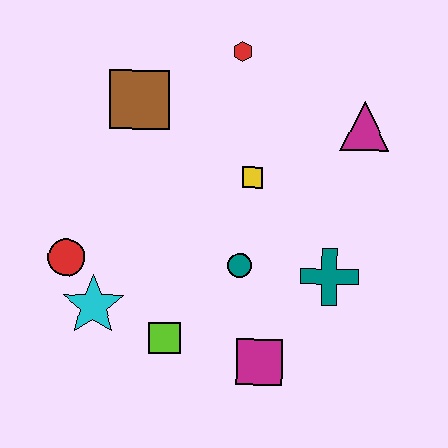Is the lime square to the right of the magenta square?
No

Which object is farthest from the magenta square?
The red hexagon is farthest from the magenta square.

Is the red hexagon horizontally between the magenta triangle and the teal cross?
No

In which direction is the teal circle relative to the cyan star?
The teal circle is to the right of the cyan star.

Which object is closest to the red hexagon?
The brown square is closest to the red hexagon.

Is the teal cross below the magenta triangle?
Yes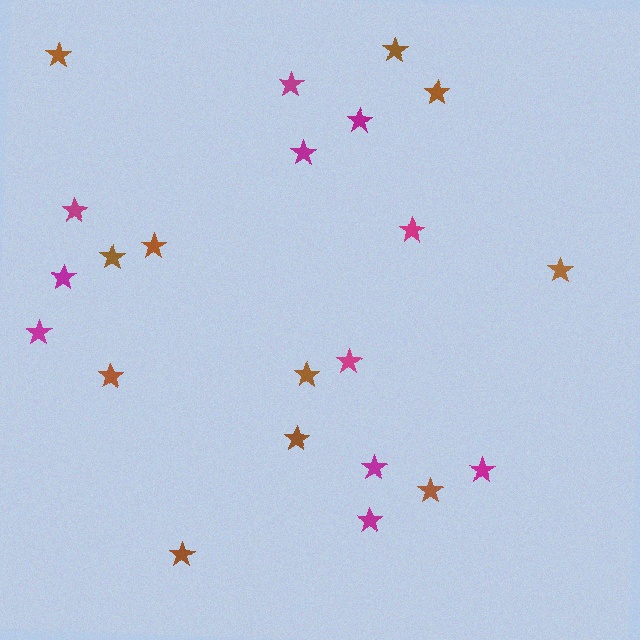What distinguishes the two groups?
There are 2 groups: one group of magenta stars (11) and one group of brown stars (11).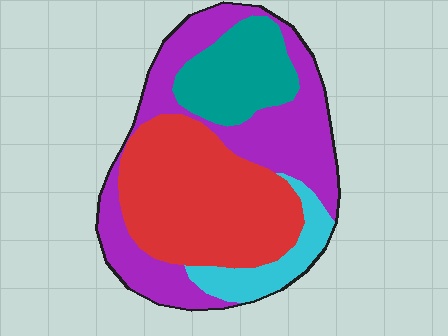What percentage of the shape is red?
Red takes up between a quarter and a half of the shape.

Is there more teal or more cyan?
Teal.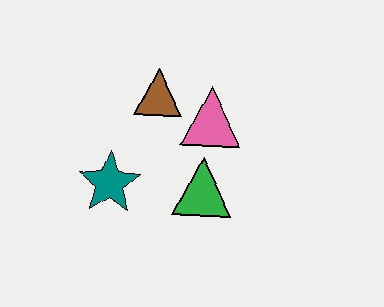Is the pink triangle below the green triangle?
No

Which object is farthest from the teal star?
The pink triangle is farthest from the teal star.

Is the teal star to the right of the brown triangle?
No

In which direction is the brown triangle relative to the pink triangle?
The brown triangle is to the left of the pink triangle.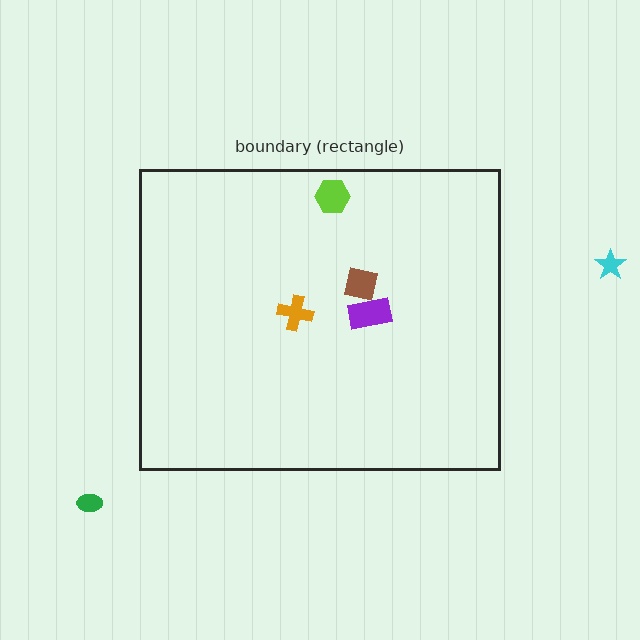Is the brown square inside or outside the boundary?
Inside.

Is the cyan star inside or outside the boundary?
Outside.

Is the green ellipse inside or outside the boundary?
Outside.